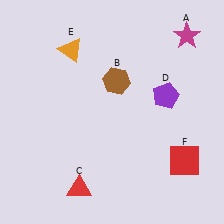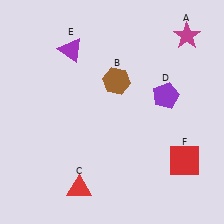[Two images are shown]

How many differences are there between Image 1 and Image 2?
There is 1 difference between the two images.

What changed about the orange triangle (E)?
In Image 1, E is orange. In Image 2, it changed to purple.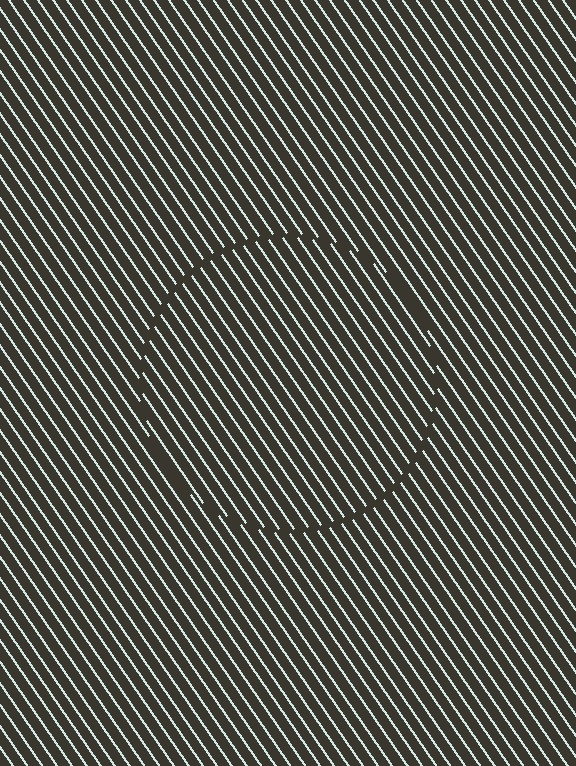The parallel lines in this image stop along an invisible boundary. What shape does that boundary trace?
An illusory circle. The interior of the shape contains the same grating, shifted by half a period — the contour is defined by the phase discontinuity where line-ends from the inner and outer gratings abut.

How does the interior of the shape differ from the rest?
The interior of the shape contains the same grating, shifted by half a period — the contour is defined by the phase discontinuity where line-ends from the inner and outer gratings abut.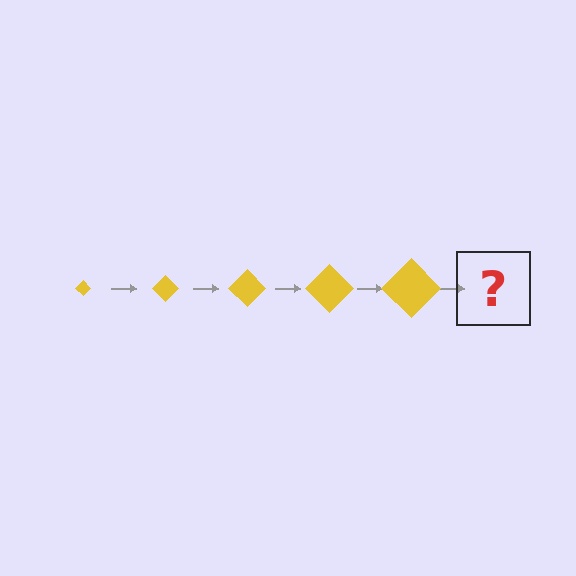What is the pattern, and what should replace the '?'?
The pattern is that the diamond gets progressively larger each step. The '?' should be a yellow diamond, larger than the previous one.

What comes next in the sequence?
The next element should be a yellow diamond, larger than the previous one.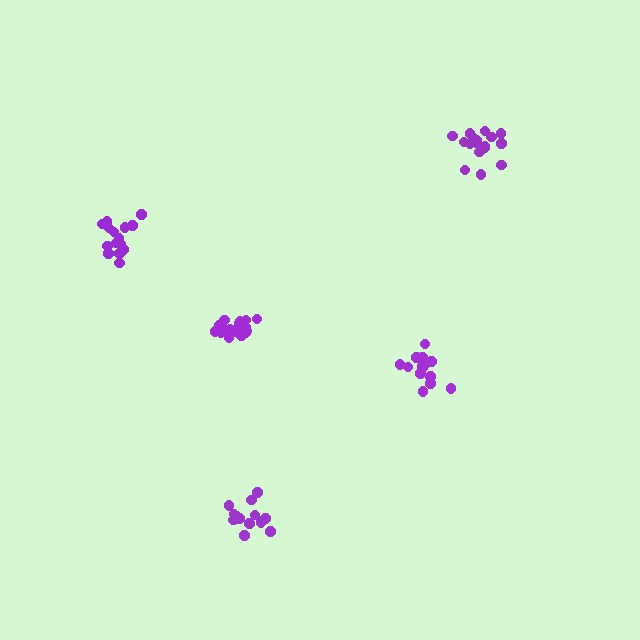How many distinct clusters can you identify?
There are 5 distinct clusters.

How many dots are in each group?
Group 1: 15 dots, Group 2: 13 dots, Group 3: 17 dots, Group 4: 14 dots, Group 5: 17 dots (76 total).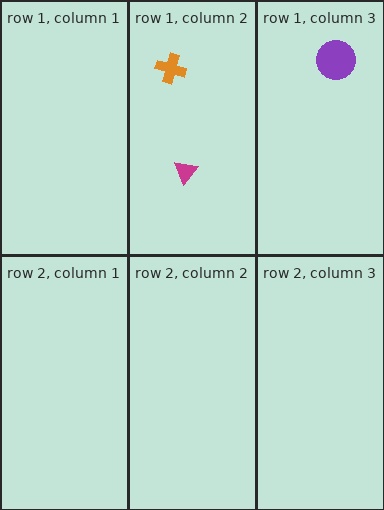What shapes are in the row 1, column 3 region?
The purple circle.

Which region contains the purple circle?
The row 1, column 3 region.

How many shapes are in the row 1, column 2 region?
2.